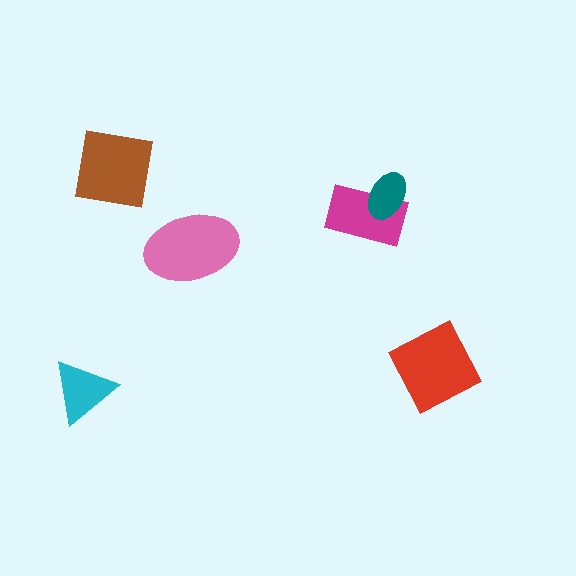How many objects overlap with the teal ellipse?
1 object overlaps with the teal ellipse.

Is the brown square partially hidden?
No, no other shape covers it.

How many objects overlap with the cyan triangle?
0 objects overlap with the cyan triangle.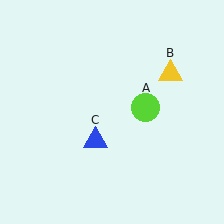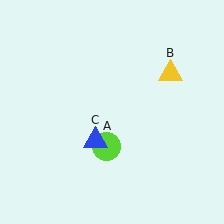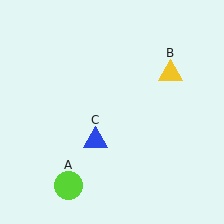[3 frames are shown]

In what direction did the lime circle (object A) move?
The lime circle (object A) moved down and to the left.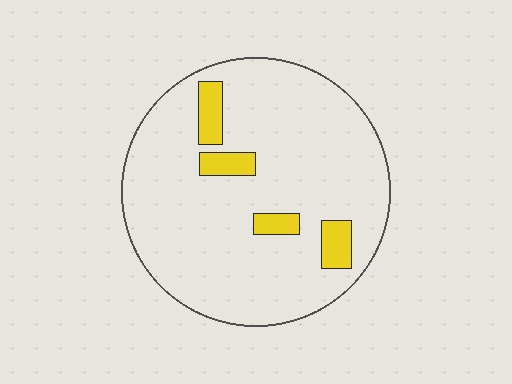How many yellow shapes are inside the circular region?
4.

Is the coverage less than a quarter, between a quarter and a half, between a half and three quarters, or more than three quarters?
Less than a quarter.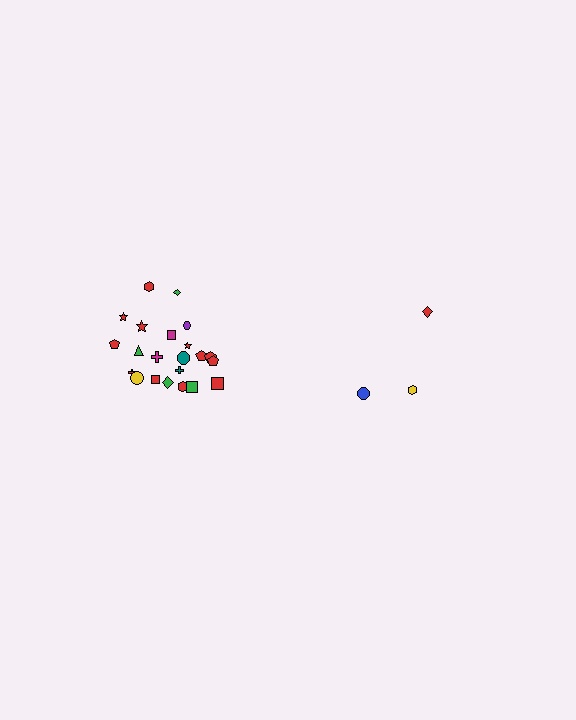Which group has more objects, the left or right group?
The left group.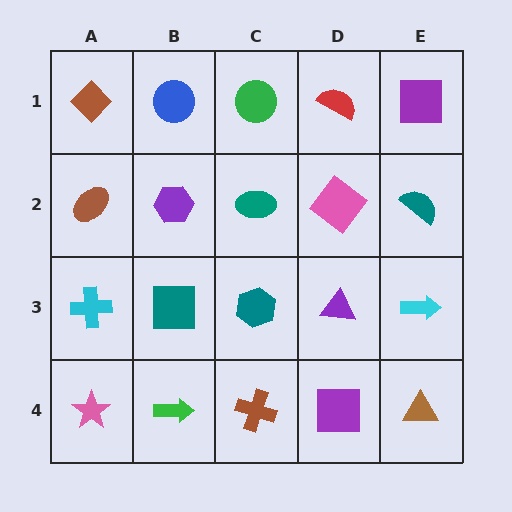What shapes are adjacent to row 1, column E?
A teal semicircle (row 2, column E), a red semicircle (row 1, column D).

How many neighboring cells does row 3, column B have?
4.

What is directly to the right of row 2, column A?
A purple hexagon.